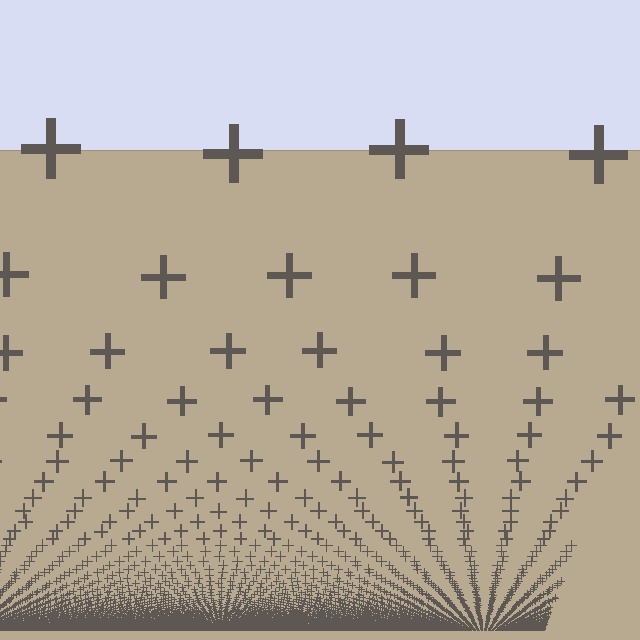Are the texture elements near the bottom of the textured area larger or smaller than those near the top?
Smaller. The gradient is inverted — elements near the bottom are smaller and denser.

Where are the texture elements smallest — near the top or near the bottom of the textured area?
Near the bottom.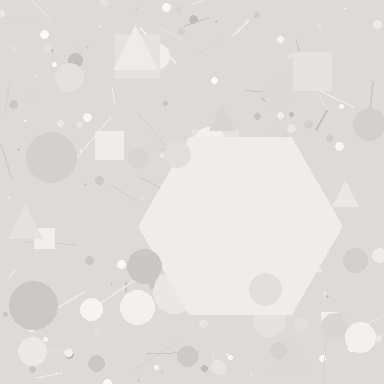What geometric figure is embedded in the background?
A hexagon is embedded in the background.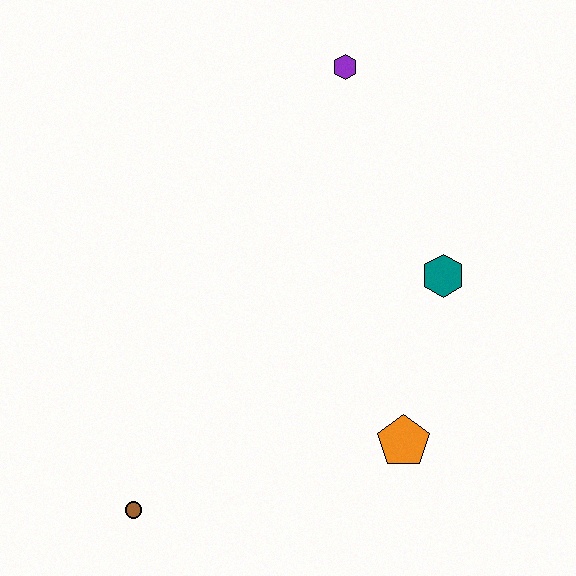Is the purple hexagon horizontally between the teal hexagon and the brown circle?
Yes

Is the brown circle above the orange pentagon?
No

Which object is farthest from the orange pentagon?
The purple hexagon is farthest from the orange pentagon.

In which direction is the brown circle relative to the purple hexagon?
The brown circle is below the purple hexagon.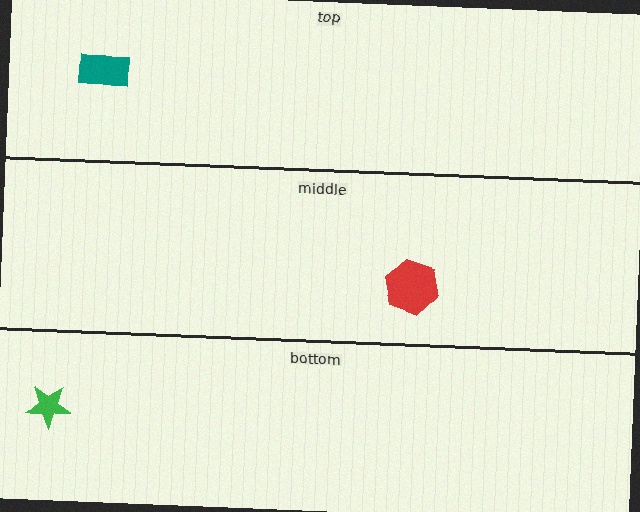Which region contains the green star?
The bottom region.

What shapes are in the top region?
The teal rectangle.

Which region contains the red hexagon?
The middle region.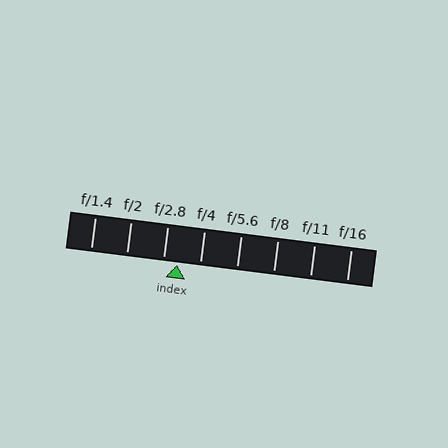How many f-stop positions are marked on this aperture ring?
There are 8 f-stop positions marked.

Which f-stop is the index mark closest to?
The index mark is closest to f/2.8.